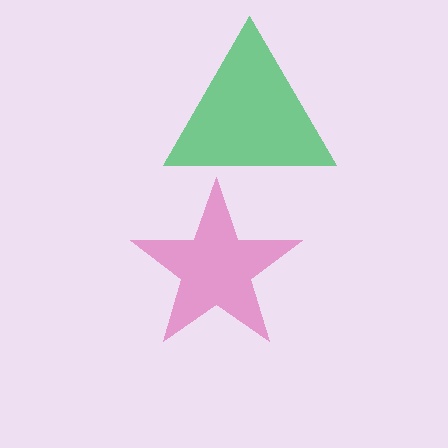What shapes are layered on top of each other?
The layered shapes are: a magenta star, a green triangle.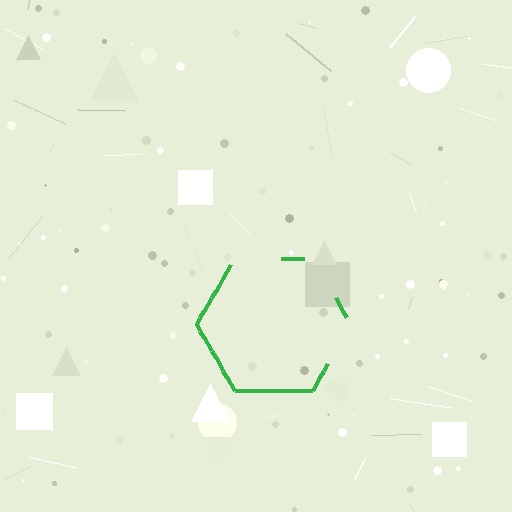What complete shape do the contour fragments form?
The contour fragments form a hexagon.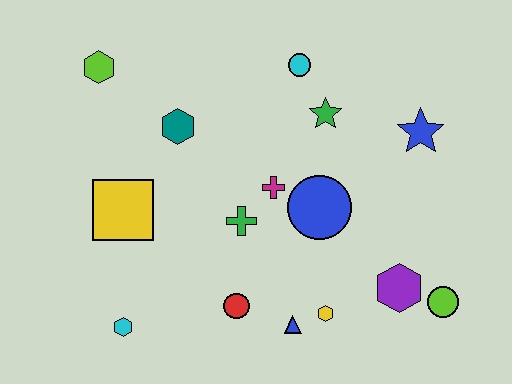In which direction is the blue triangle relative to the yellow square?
The blue triangle is to the right of the yellow square.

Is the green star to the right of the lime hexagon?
Yes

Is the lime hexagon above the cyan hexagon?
Yes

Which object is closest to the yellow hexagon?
The blue triangle is closest to the yellow hexagon.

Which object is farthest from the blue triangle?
The lime hexagon is farthest from the blue triangle.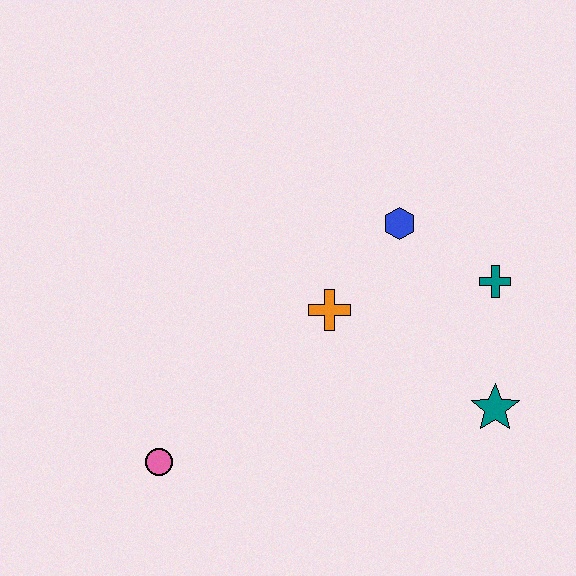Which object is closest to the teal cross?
The blue hexagon is closest to the teal cross.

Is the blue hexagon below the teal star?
No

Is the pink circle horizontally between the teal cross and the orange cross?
No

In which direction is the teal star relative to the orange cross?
The teal star is to the right of the orange cross.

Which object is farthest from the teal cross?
The pink circle is farthest from the teal cross.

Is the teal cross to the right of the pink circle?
Yes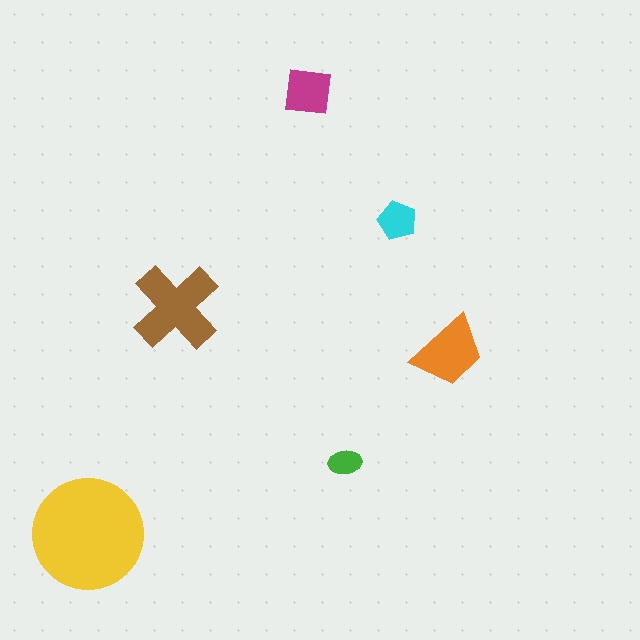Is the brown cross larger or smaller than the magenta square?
Larger.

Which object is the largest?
The yellow circle.